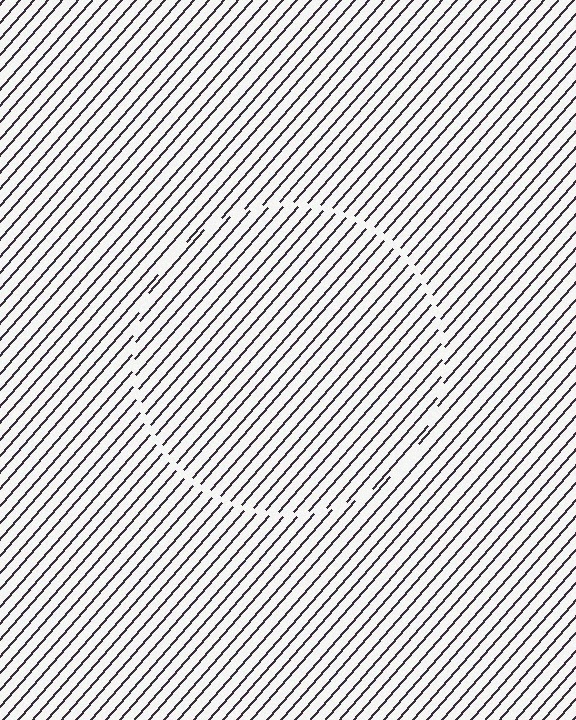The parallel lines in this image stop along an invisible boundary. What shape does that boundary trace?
An illusory circle. The interior of the shape contains the same grating, shifted by half a period — the contour is defined by the phase discontinuity where line-ends from the inner and outer gratings abut.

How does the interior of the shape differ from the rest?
The interior of the shape contains the same grating, shifted by half a period — the contour is defined by the phase discontinuity where line-ends from the inner and outer gratings abut.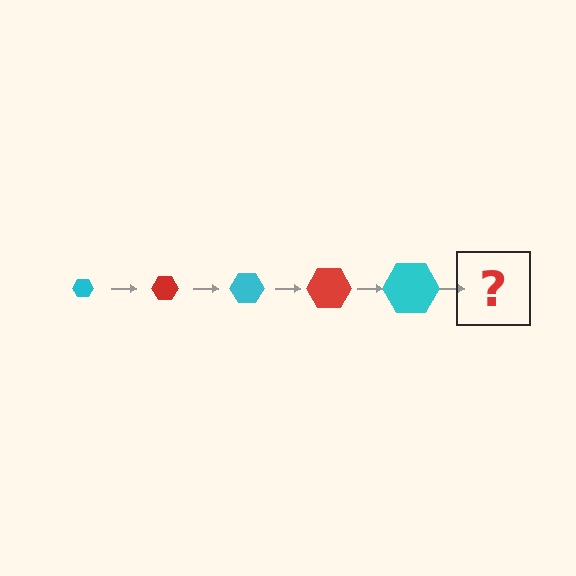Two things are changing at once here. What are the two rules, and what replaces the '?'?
The two rules are that the hexagon grows larger each step and the color cycles through cyan and red. The '?' should be a red hexagon, larger than the previous one.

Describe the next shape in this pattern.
It should be a red hexagon, larger than the previous one.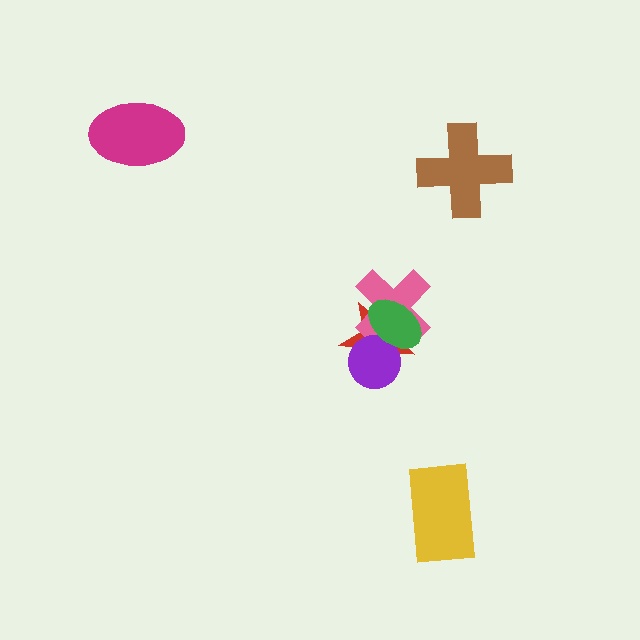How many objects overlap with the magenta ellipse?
0 objects overlap with the magenta ellipse.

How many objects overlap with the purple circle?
3 objects overlap with the purple circle.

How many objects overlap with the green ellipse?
3 objects overlap with the green ellipse.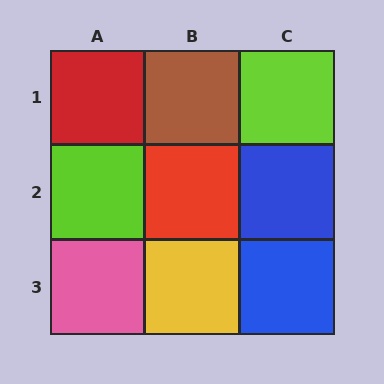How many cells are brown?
1 cell is brown.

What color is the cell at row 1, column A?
Red.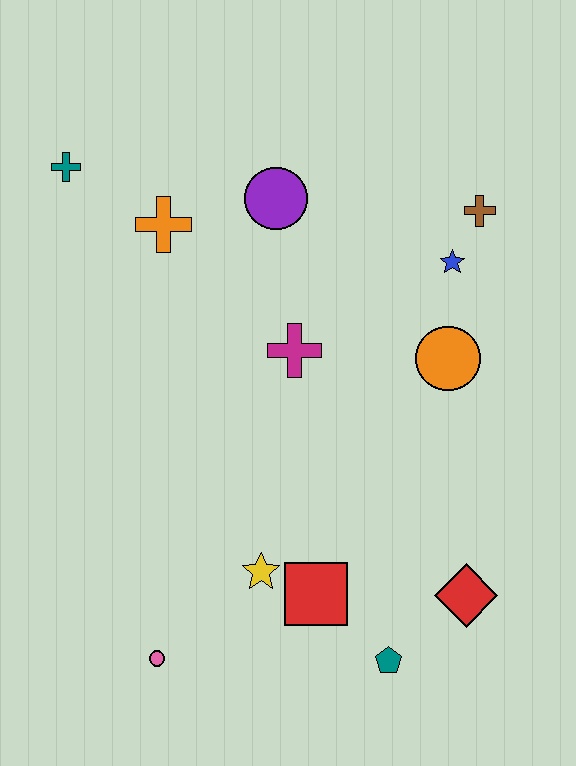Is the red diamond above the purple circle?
No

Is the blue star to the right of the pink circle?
Yes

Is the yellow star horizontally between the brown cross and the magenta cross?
No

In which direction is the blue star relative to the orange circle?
The blue star is above the orange circle.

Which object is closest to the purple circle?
The orange cross is closest to the purple circle.